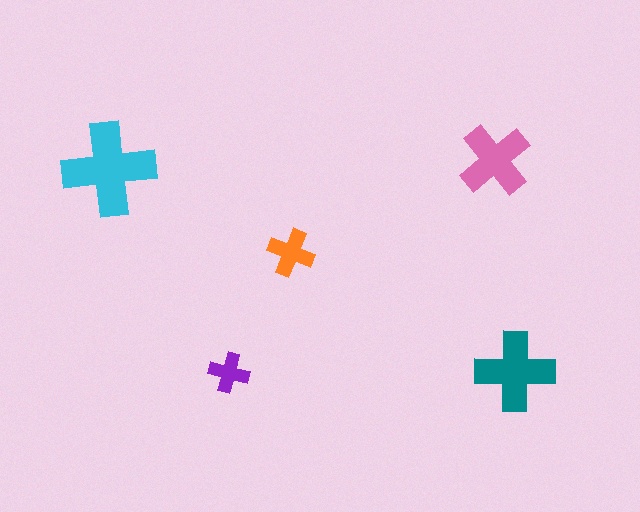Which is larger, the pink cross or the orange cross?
The pink one.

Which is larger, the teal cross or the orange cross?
The teal one.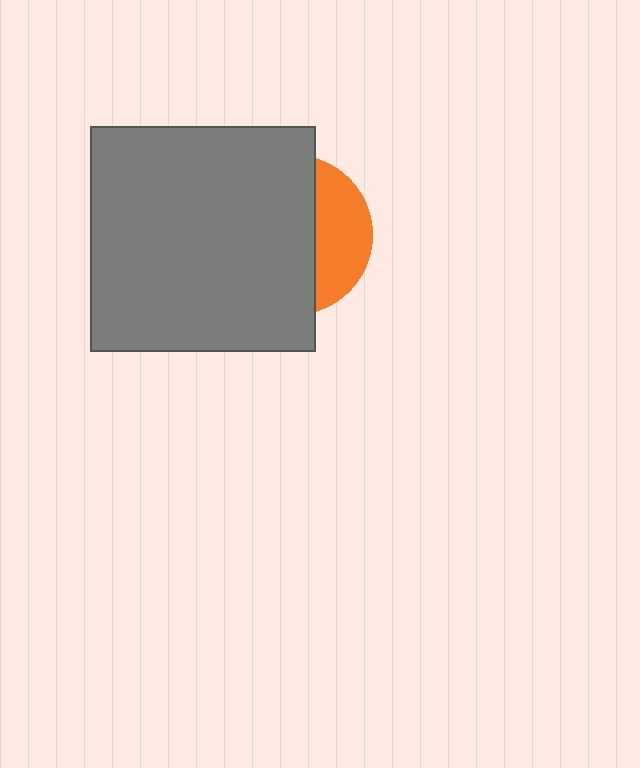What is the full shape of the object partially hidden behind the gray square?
The partially hidden object is an orange circle.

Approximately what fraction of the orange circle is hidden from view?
Roughly 67% of the orange circle is hidden behind the gray square.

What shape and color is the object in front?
The object in front is a gray square.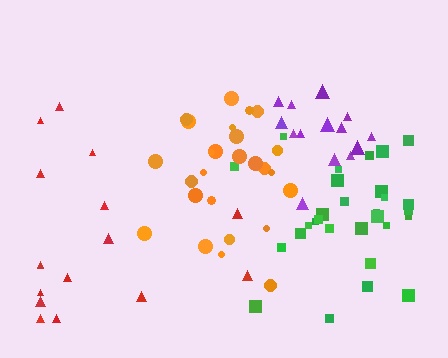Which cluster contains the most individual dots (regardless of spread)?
Green (29).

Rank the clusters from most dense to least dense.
purple, green, orange, red.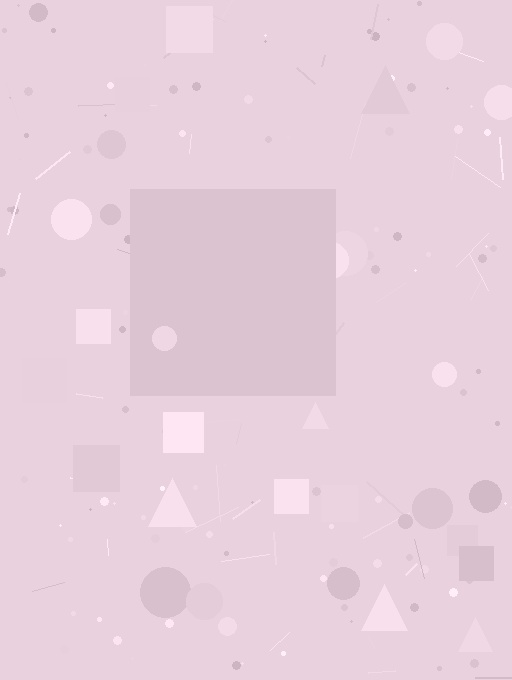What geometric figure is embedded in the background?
A square is embedded in the background.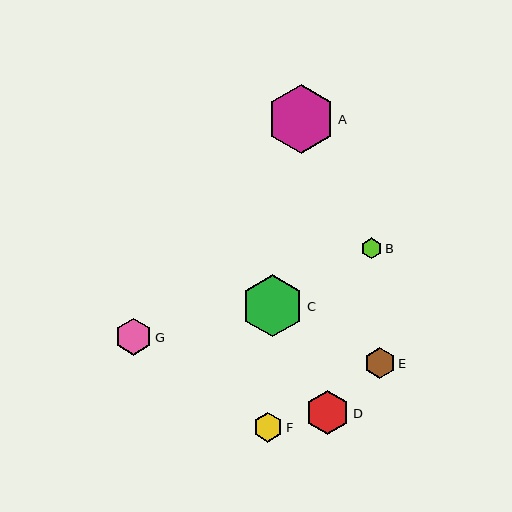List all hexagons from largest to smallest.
From largest to smallest: A, C, D, G, E, F, B.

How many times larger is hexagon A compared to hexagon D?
Hexagon A is approximately 1.5 times the size of hexagon D.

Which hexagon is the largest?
Hexagon A is the largest with a size of approximately 69 pixels.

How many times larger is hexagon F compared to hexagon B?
Hexagon F is approximately 1.4 times the size of hexagon B.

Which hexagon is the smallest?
Hexagon B is the smallest with a size of approximately 21 pixels.